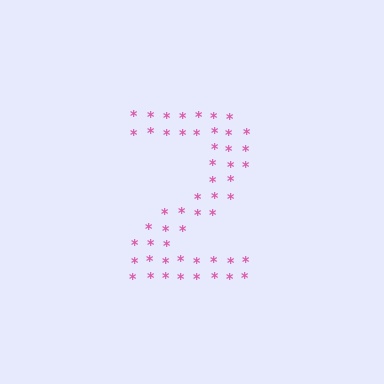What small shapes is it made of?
It is made of small asterisks.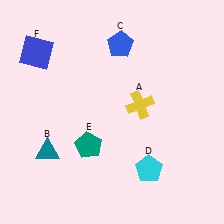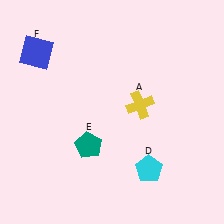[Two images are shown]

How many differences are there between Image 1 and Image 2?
There are 2 differences between the two images.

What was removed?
The blue pentagon (C), the teal triangle (B) were removed in Image 2.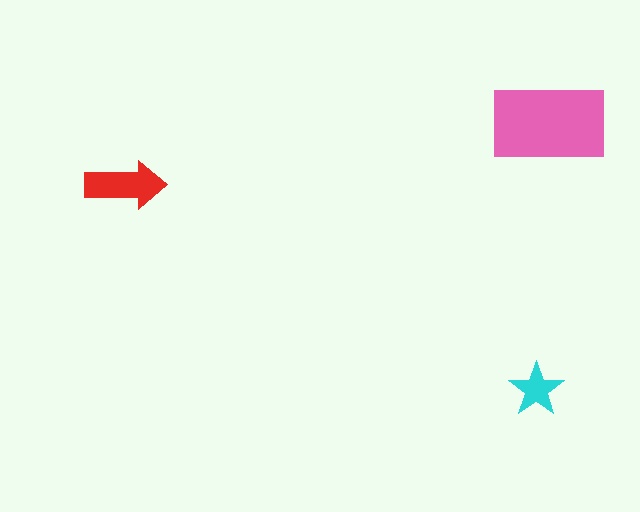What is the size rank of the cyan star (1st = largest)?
3rd.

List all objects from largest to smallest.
The pink rectangle, the red arrow, the cyan star.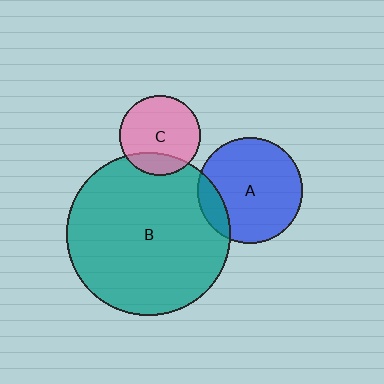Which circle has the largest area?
Circle B (teal).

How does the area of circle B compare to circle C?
Approximately 4.1 times.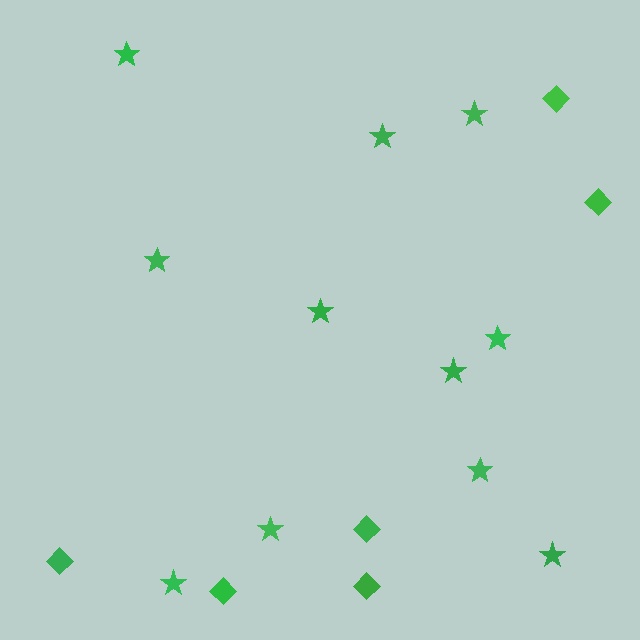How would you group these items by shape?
There are 2 groups: one group of stars (11) and one group of diamonds (6).